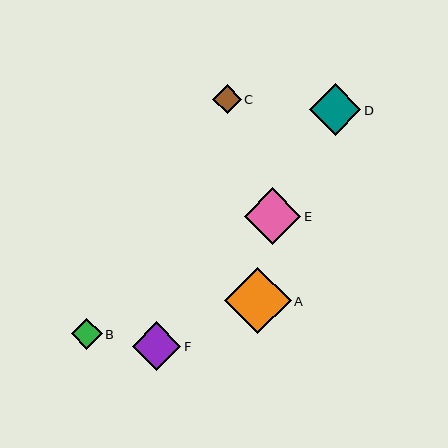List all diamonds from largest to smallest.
From largest to smallest: A, E, D, F, B, C.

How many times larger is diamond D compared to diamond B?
Diamond D is approximately 1.7 times the size of diamond B.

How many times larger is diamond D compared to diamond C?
Diamond D is approximately 1.8 times the size of diamond C.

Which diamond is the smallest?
Diamond C is the smallest with a size of approximately 29 pixels.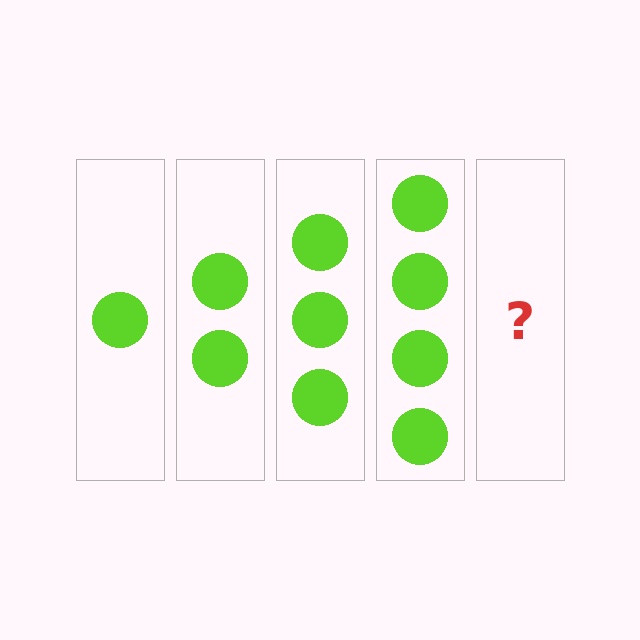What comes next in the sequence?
The next element should be 5 circles.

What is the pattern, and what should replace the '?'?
The pattern is that each step adds one more circle. The '?' should be 5 circles.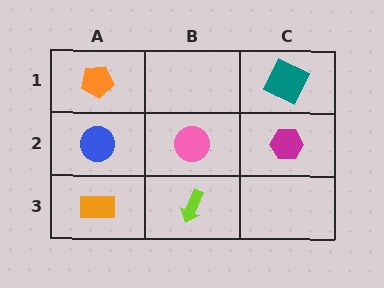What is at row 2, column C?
A magenta hexagon.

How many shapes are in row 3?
2 shapes.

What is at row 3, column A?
An orange rectangle.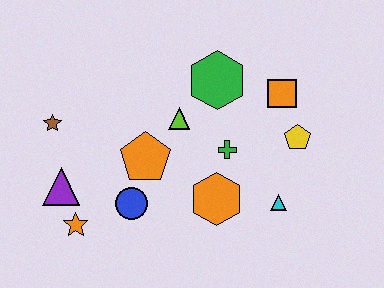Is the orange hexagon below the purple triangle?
Yes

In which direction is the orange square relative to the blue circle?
The orange square is to the right of the blue circle.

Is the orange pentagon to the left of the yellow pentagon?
Yes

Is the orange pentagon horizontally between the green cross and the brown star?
Yes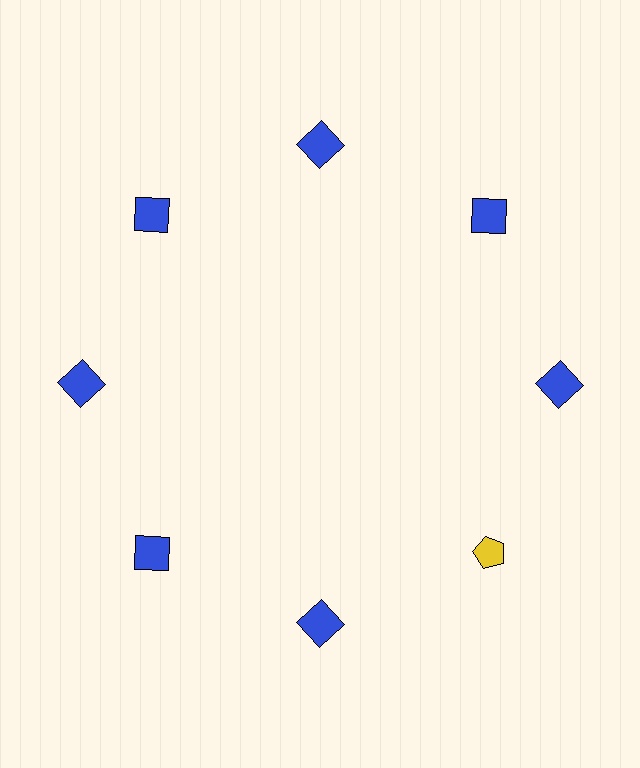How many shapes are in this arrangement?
There are 8 shapes arranged in a ring pattern.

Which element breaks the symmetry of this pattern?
The yellow pentagon at roughly the 4 o'clock position breaks the symmetry. All other shapes are blue squares.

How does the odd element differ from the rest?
It differs in both color (yellow instead of blue) and shape (pentagon instead of square).